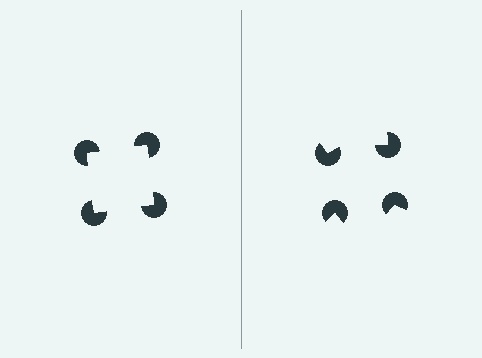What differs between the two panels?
The pac-man discs are positioned identically on both sides; only the wedge orientations differ. On the left they align to a square; on the right they are misaligned.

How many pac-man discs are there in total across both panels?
8 — 4 on each side.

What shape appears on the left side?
An illusory square.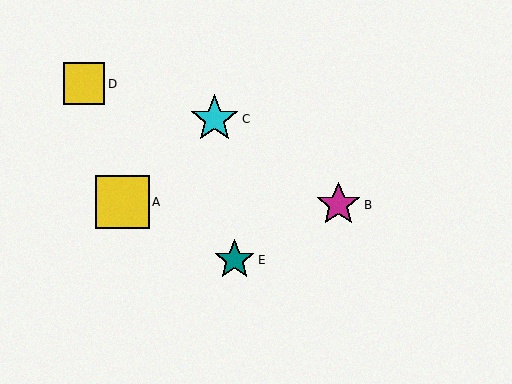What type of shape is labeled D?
Shape D is a yellow square.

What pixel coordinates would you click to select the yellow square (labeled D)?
Click at (84, 84) to select the yellow square D.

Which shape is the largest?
The yellow square (labeled A) is the largest.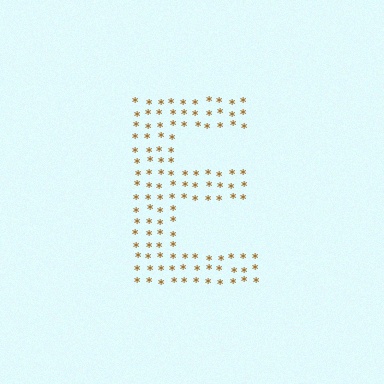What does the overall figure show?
The overall figure shows the letter E.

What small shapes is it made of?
It is made of small asterisks.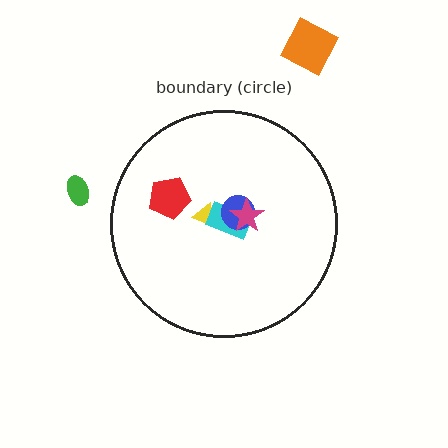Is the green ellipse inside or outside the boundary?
Outside.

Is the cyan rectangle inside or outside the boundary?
Inside.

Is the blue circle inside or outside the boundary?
Inside.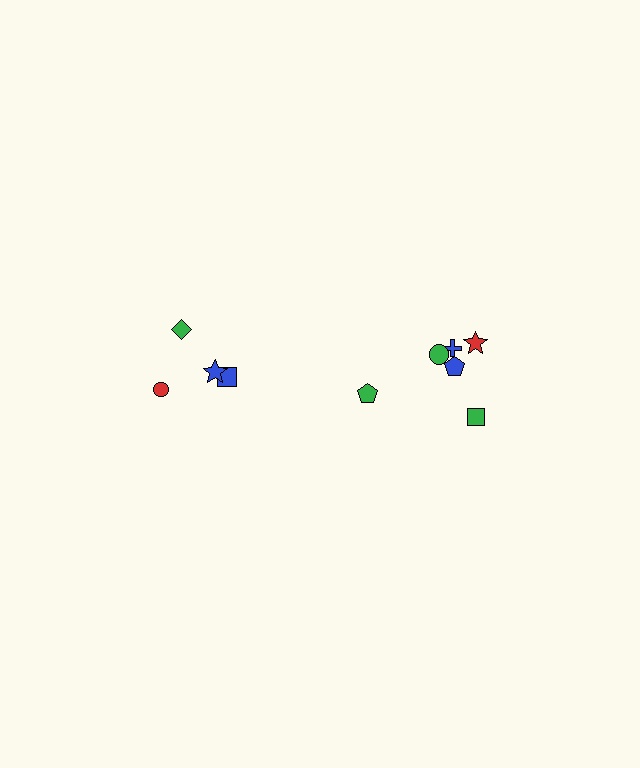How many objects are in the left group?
There are 4 objects.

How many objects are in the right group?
There are 6 objects.